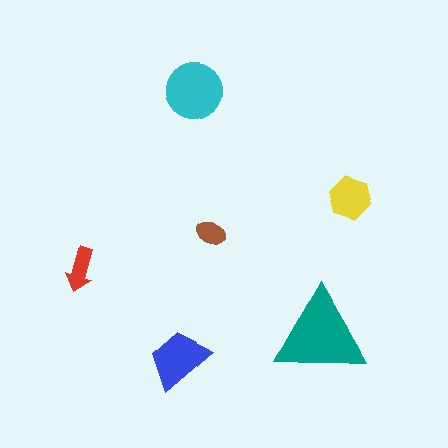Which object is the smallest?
The brown ellipse.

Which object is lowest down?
The blue trapezoid is bottommost.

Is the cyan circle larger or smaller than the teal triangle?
Smaller.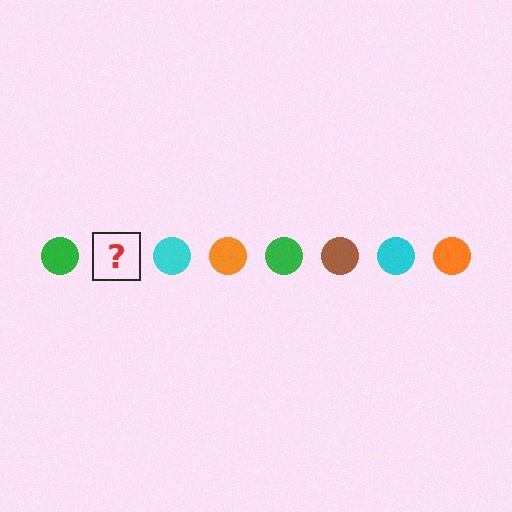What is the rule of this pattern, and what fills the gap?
The rule is that the pattern cycles through green, brown, cyan, orange circles. The gap should be filled with a brown circle.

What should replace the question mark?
The question mark should be replaced with a brown circle.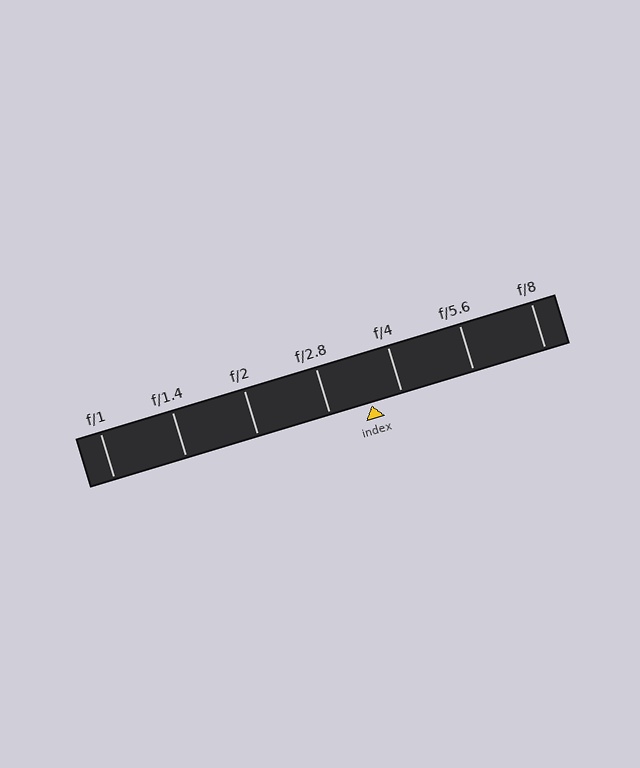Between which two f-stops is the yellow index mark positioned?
The index mark is between f/2.8 and f/4.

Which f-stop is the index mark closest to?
The index mark is closest to f/4.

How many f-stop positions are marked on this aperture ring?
There are 7 f-stop positions marked.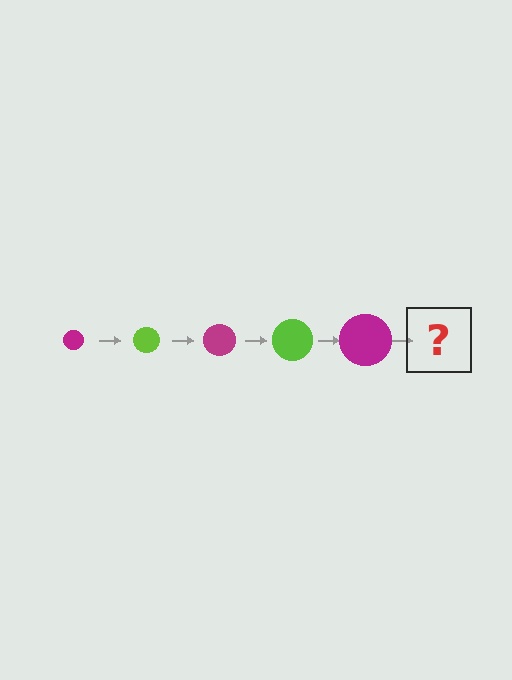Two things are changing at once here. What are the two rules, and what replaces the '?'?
The two rules are that the circle grows larger each step and the color cycles through magenta and lime. The '?' should be a lime circle, larger than the previous one.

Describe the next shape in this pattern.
It should be a lime circle, larger than the previous one.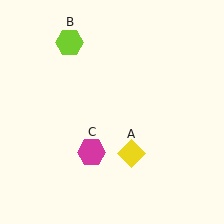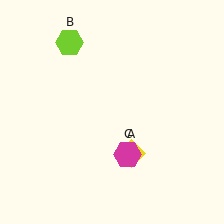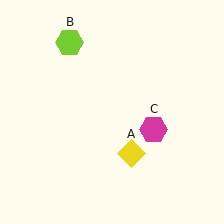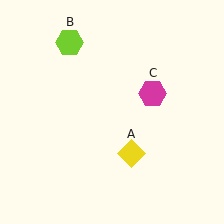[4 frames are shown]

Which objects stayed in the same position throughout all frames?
Yellow diamond (object A) and lime hexagon (object B) remained stationary.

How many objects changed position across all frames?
1 object changed position: magenta hexagon (object C).